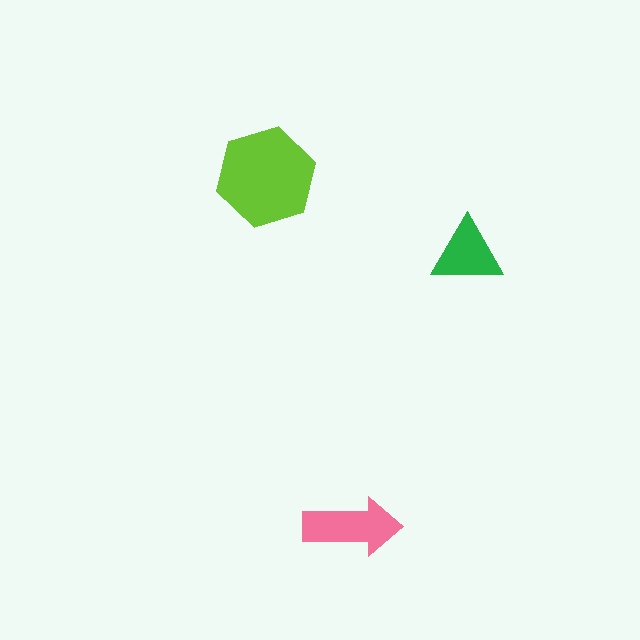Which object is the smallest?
The green triangle.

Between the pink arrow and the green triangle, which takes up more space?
The pink arrow.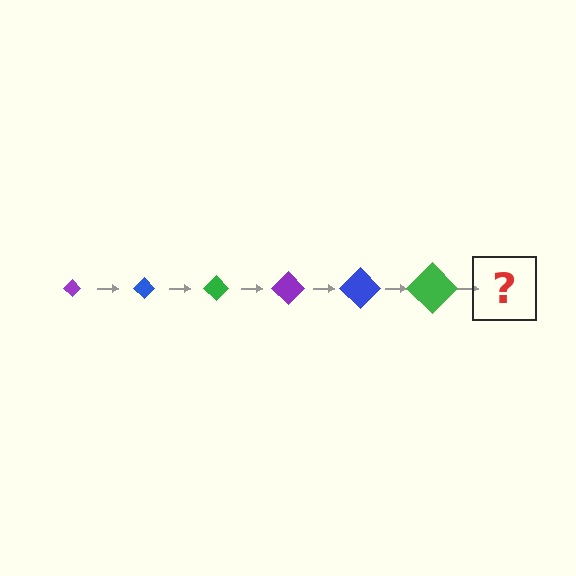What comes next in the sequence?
The next element should be a purple diamond, larger than the previous one.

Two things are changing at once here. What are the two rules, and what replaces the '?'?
The two rules are that the diamond grows larger each step and the color cycles through purple, blue, and green. The '?' should be a purple diamond, larger than the previous one.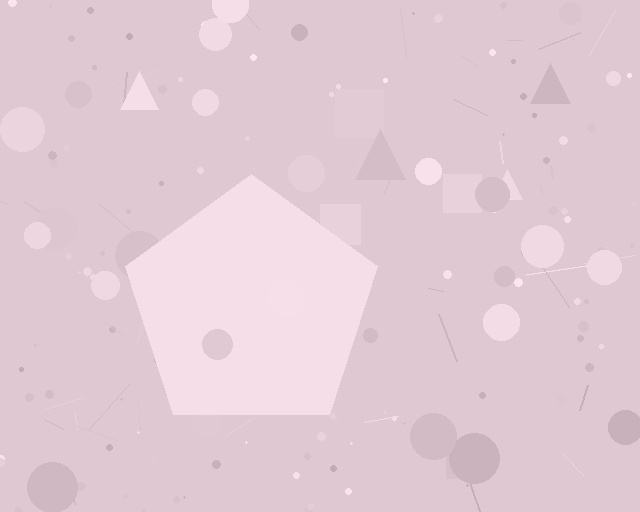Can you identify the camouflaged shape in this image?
The camouflaged shape is a pentagon.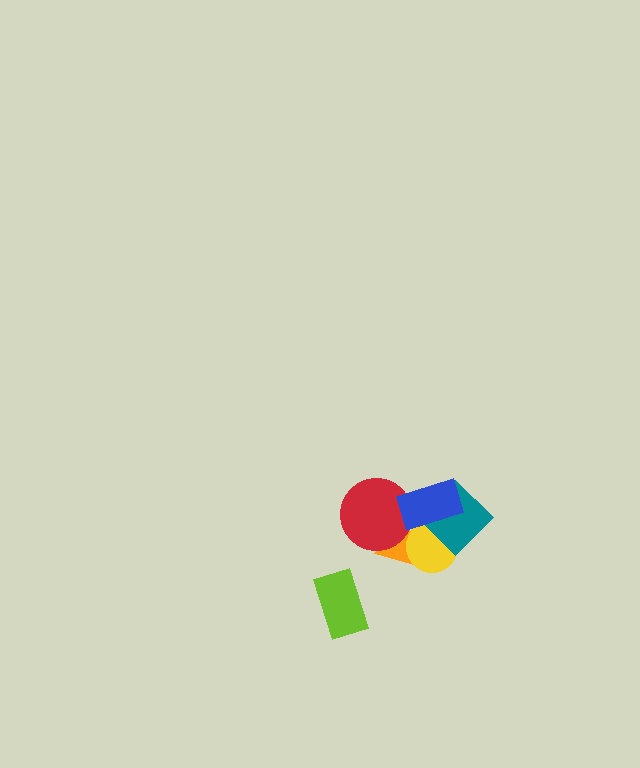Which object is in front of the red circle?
The blue rectangle is in front of the red circle.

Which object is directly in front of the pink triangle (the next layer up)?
The yellow circle is directly in front of the pink triangle.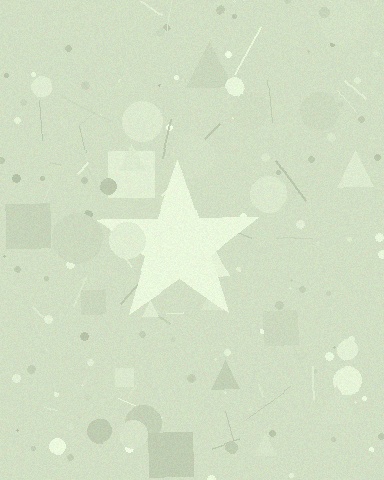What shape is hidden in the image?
A star is hidden in the image.